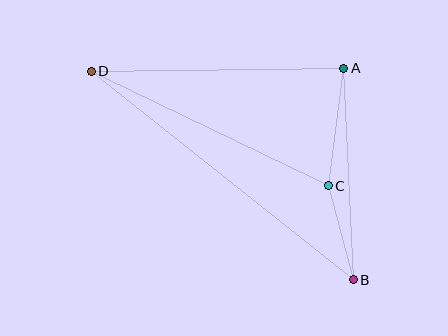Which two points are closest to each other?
Points B and C are closest to each other.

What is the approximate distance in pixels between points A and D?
The distance between A and D is approximately 253 pixels.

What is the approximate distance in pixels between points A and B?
The distance between A and B is approximately 211 pixels.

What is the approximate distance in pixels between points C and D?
The distance between C and D is approximately 263 pixels.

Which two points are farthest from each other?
Points B and D are farthest from each other.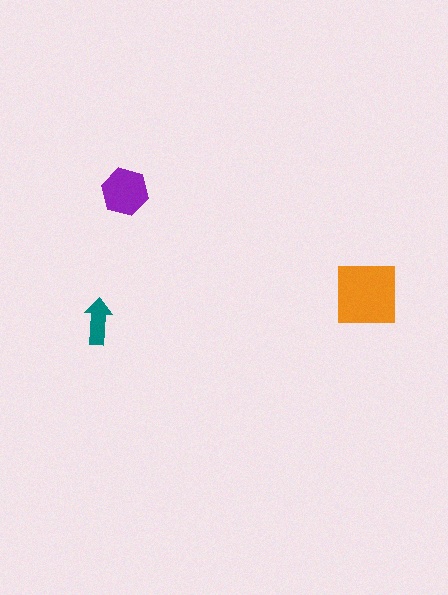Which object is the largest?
The orange square.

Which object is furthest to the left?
The teal arrow is leftmost.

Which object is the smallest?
The teal arrow.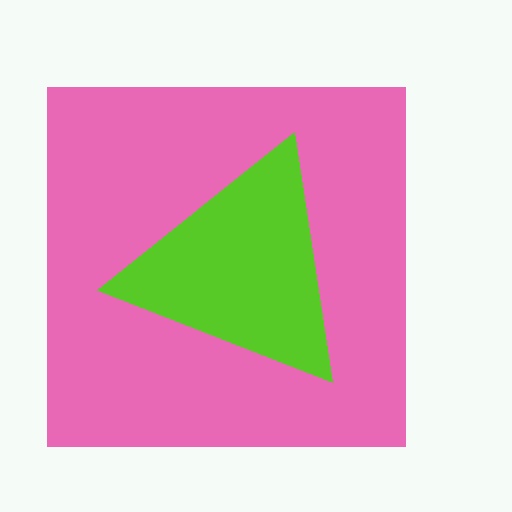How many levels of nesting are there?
2.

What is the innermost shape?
The lime triangle.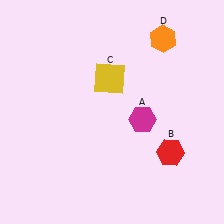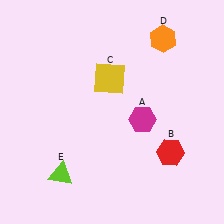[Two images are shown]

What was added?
A lime triangle (E) was added in Image 2.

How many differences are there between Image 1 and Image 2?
There is 1 difference between the two images.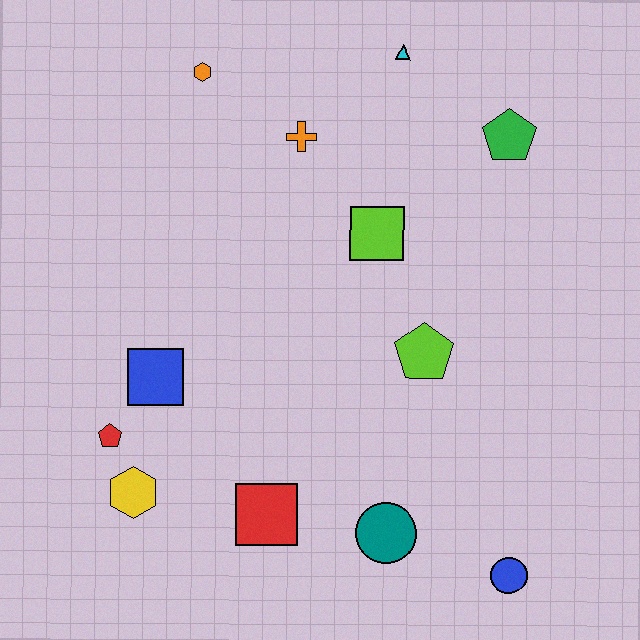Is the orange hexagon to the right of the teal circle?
No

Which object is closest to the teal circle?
The red square is closest to the teal circle.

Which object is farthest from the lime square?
The blue circle is farthest from the lime square.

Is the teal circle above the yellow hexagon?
No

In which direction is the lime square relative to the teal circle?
The lime square is above the teal circle.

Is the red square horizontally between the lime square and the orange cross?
No